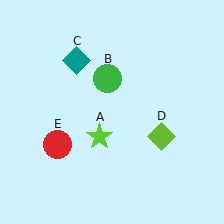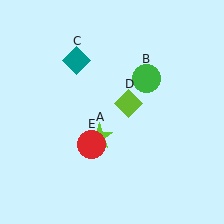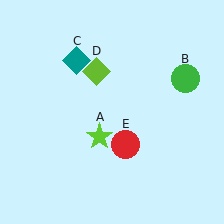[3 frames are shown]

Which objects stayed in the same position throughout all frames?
Lime star (object A) and teal diamond (object C) remained stationary.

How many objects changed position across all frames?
3 objects changed position: green circle (object B), lime diamond (object D), red circle (object E).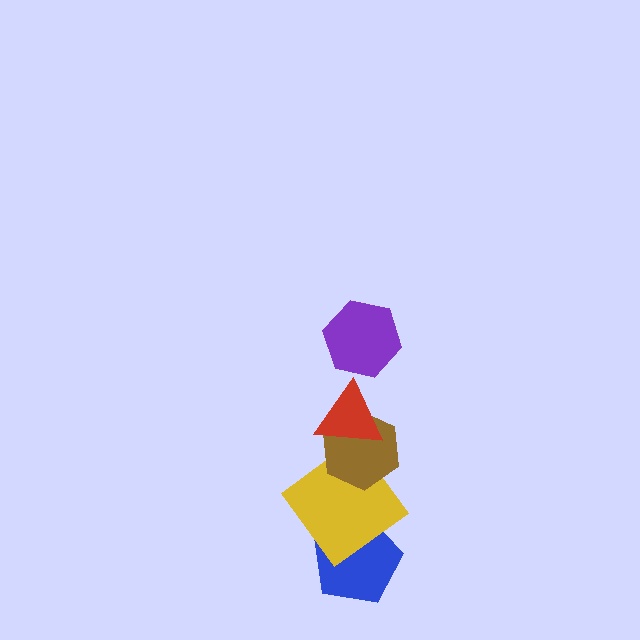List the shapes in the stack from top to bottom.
From top to bottom: the purple hexagon, the red triangle, the brown hexagon, the yellow diamond, the blue pentagon.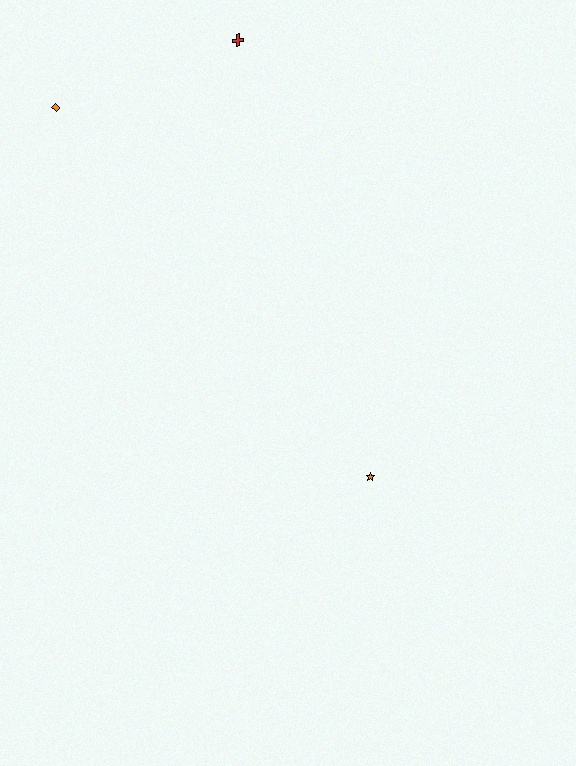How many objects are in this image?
There are 3 objects.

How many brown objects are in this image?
There are no brown objects.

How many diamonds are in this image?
There is 1 diamond.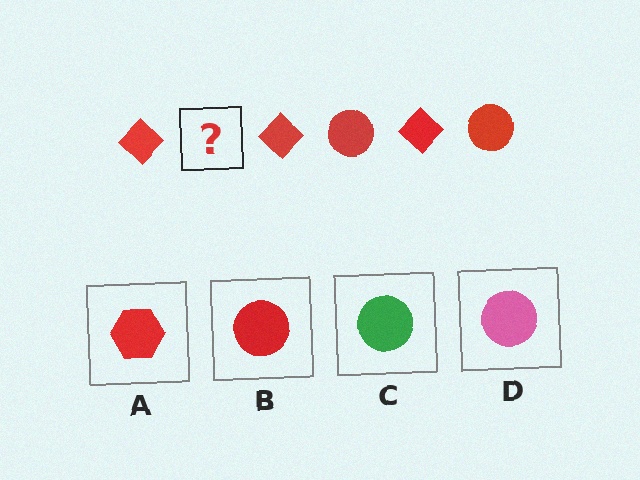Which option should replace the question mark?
Option B.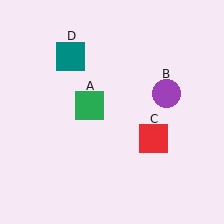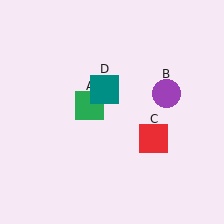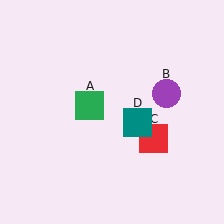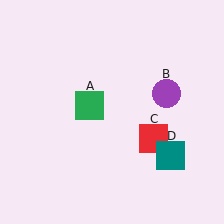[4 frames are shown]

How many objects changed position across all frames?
1 object changed position: teal square (object D).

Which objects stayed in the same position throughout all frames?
Green square (object A) and purple circle (object B) and red square (object C) remained stationary.